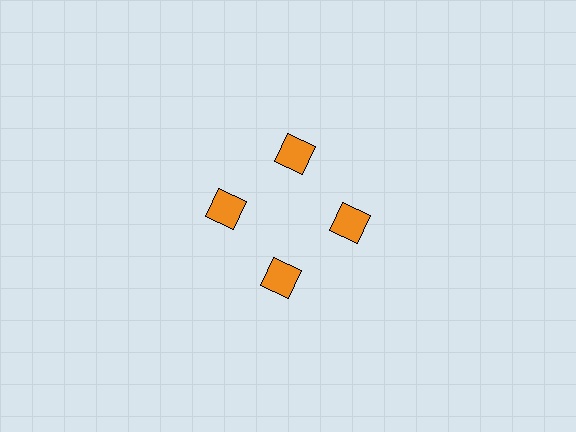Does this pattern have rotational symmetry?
Yes, this pattern has 4-fold rotational symmetry. It looks the same after rotating 90 degrees around the center.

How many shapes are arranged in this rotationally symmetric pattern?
There are 4 shapes, arranged in 4 groups of 1.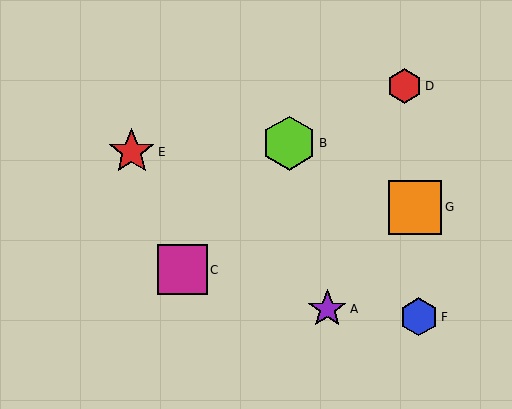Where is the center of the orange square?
The center of the orange square is at (415, 207).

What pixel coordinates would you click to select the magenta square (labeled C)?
Click at (182, 270) to select the magenta square C.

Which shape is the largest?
The orange square (labeled G) is the largest.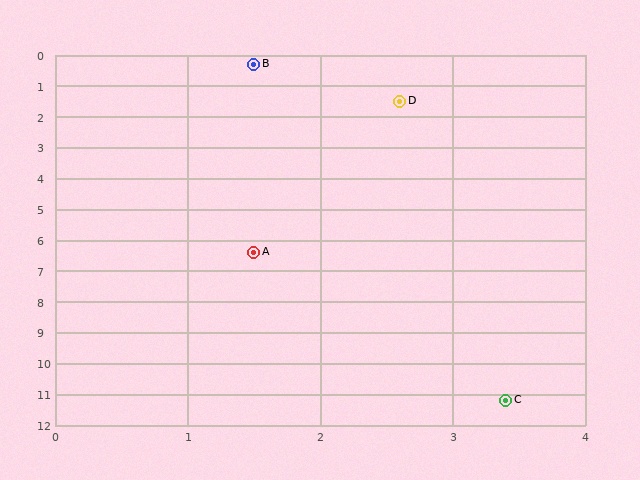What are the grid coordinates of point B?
Point B is at approximately (1.5, 0.3).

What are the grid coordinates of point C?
Point C is at approximately (3.4, 11.2).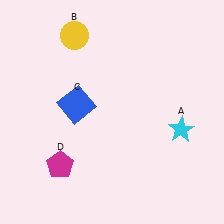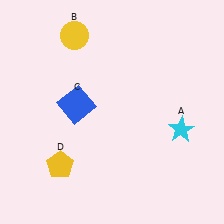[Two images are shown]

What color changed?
The pentagon (D) changed from magenta in Image 1 to yellow in Image 2.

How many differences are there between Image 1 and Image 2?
There is 1 difference between the two images.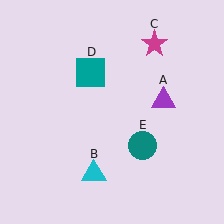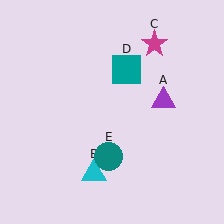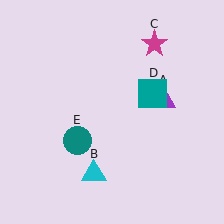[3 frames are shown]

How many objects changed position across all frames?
2 objects changed position: teal square (object D), teal circle (object E).